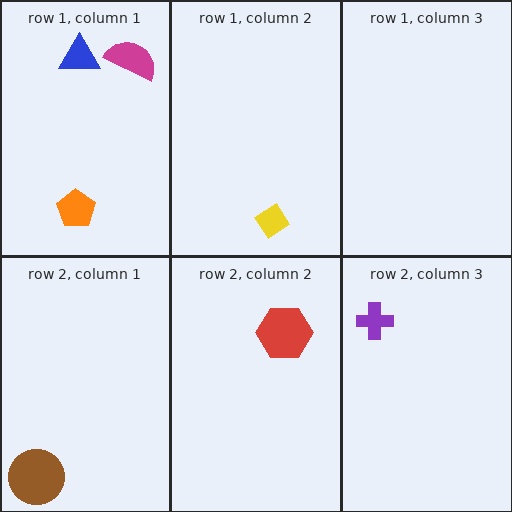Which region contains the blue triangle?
The row 1, column 1 region.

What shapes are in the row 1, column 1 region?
The orange pentagon, the blue triangle, the magenta semicircle.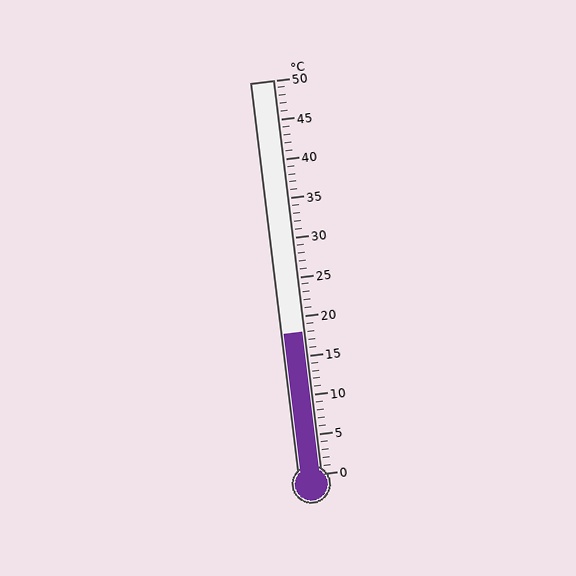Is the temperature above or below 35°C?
The temperature is below 35°C.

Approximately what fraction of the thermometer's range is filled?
The thermometer is filled to approximately 35% of its range.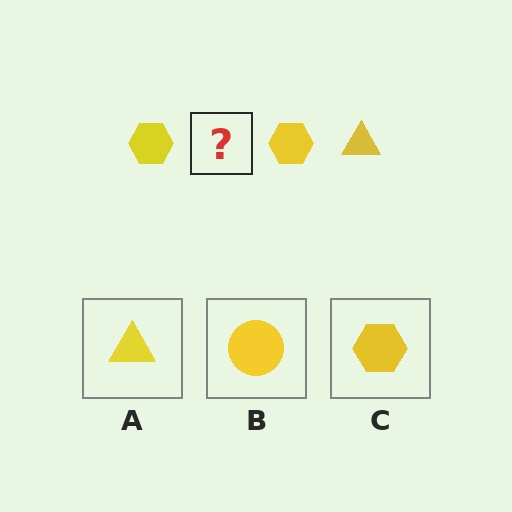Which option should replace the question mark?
Option A.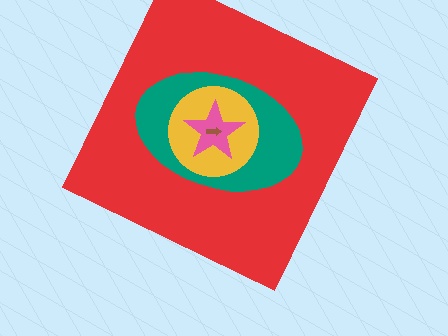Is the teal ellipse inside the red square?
Yes.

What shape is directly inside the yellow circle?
The pink star.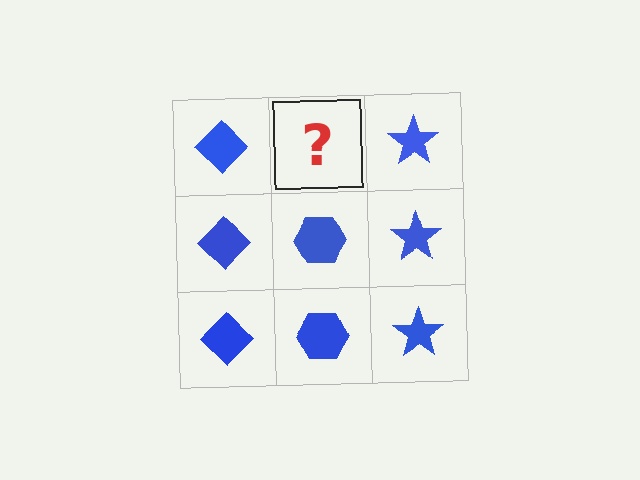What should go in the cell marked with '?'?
The missing cell should contain a blue hexagon.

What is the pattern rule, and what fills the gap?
The rule is that each column has a consistent shape. The gap should be filled with a blue hexagon.